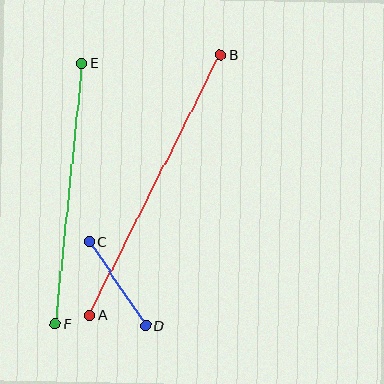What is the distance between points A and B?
The distance is approximately 292 pixels.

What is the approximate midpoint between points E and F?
The midpoint is at approximately (69, 193) pixels.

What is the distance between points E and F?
The distance is approximately 262 pixels.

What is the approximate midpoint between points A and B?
The midpoint is at approximately (155, 185) pixels.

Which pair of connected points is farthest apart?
Points A and B are farthest apart.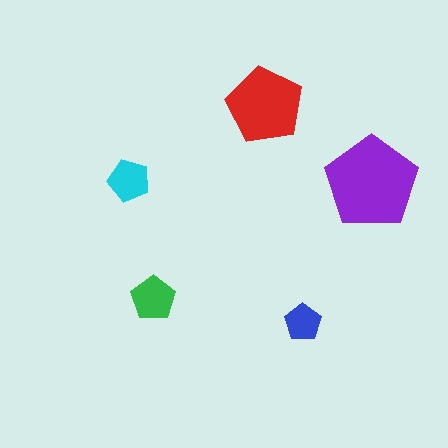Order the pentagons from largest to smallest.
the purple one, the red one, the green one, the cyan one, the blue one.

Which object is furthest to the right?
The purple pentagon is rightmost.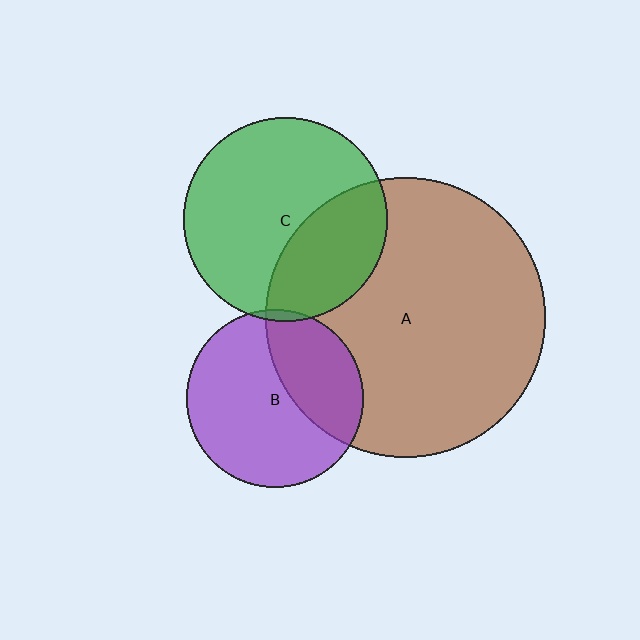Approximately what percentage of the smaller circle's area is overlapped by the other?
Approximately 35%.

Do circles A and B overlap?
Yes.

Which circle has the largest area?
Circle A (brown).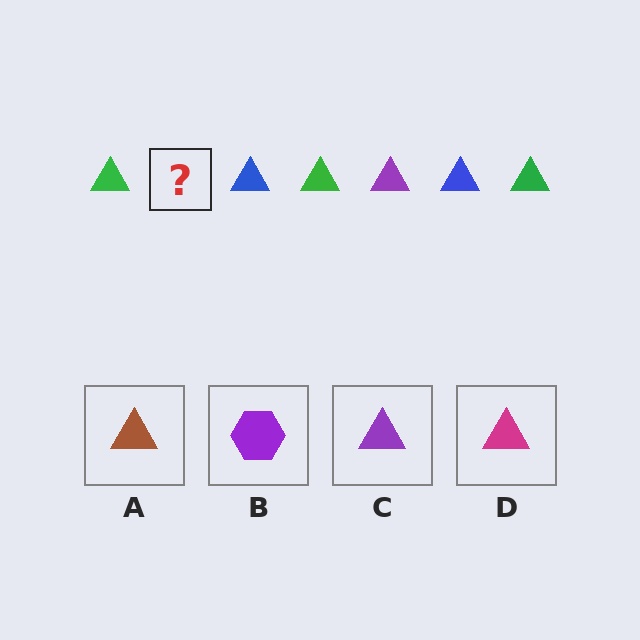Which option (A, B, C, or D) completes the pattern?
C.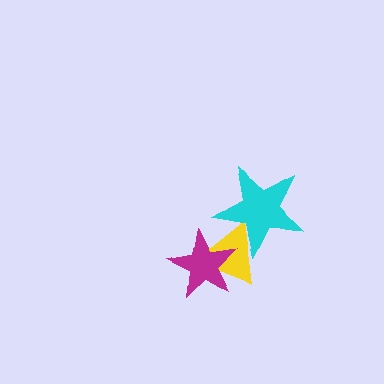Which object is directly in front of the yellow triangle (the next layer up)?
The magenta star is directly in front of the yellow triangle.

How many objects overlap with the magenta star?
1 object overlaps with the magenta star.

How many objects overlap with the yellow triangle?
2 objects overlap with the yellow triangle.